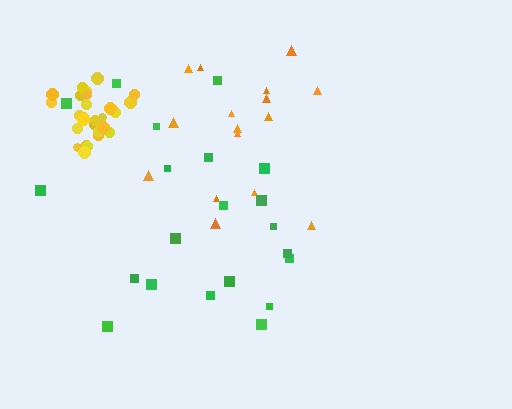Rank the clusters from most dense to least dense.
yellow, orange, green.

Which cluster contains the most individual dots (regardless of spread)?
Yellow (27).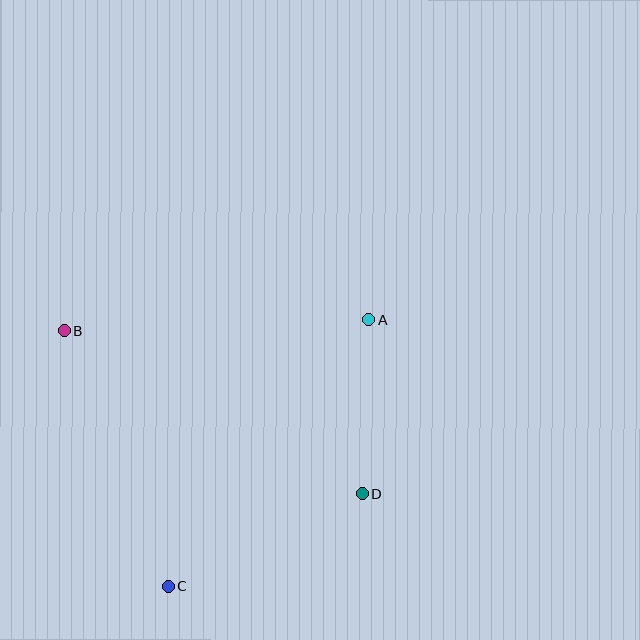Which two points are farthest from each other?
Points B and D are farthest from each other.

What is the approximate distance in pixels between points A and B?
The distance between A and B is approximately 304 pixels.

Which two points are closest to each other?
Points A and D are closest to each other.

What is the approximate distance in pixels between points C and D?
The distance between C and D is approximately 215 pixels.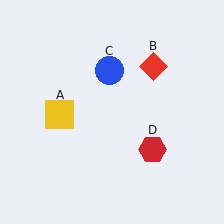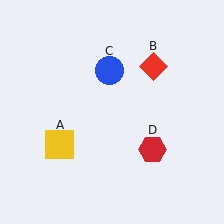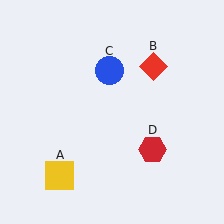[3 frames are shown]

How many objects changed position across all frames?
1 object changed position: yellow square (object A).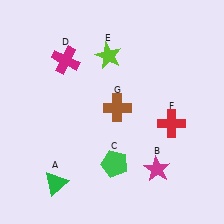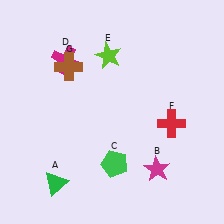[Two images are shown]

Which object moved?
The brown cross (G) moved left.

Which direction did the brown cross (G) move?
The brown cross (G) moved left.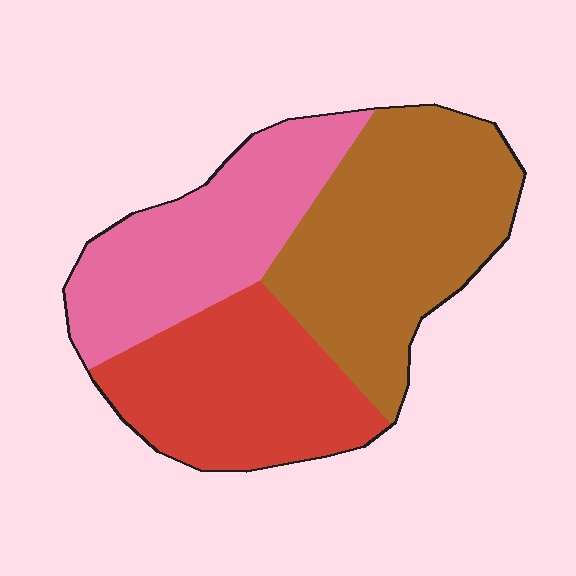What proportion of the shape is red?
Red covers about 30% of the shape.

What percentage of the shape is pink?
Pink takes up between a quarter and a half of the shape.